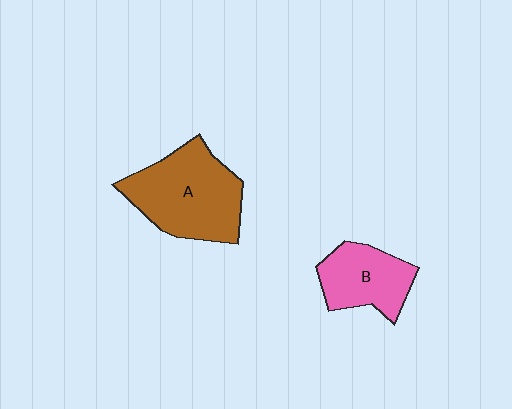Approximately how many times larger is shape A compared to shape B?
Approximately 1.6 times.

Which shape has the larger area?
Shape A (brown).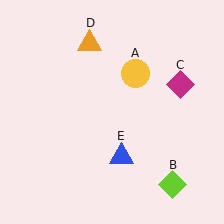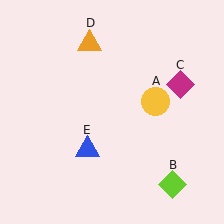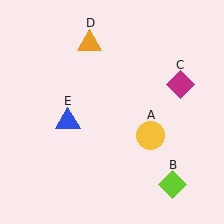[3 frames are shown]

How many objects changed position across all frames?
2 objects changed position: yellow circle (object A), blue triangle (object E).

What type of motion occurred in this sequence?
The yellow circle (object A), blue triangle (object E) rotated clockwise around the center of the scene.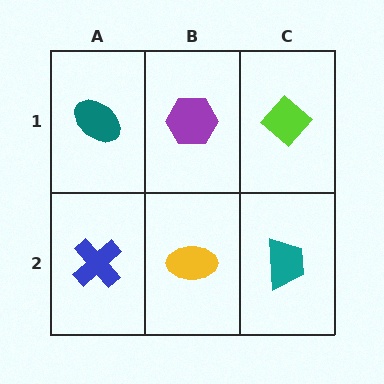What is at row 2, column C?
A teal trapezoid.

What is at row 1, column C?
A lime diamond.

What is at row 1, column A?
A teal ellipse.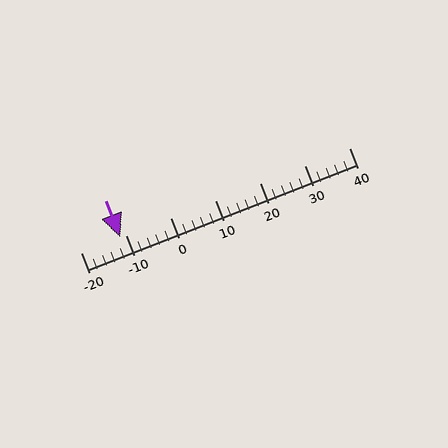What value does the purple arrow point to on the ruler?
The purple arrow points to approximately -11.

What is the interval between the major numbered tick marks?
The major tick marks are spaced 10 units apart.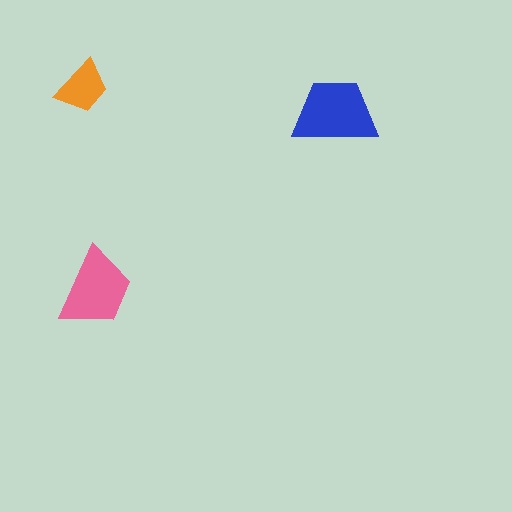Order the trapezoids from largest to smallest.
the blue one, the pink one, the orange one.